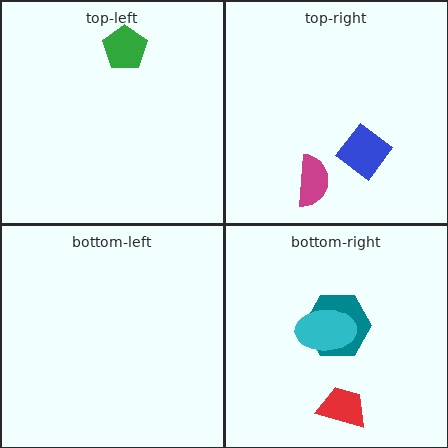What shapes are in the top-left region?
The green pentagon.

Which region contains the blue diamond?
The top-right region.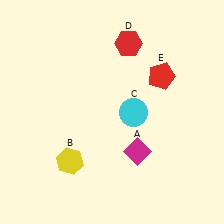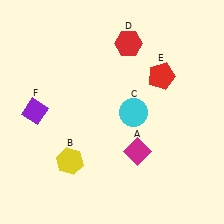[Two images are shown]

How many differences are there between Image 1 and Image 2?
There is 1 difference between the two images.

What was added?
A purple diamond (F) was added in Image 2.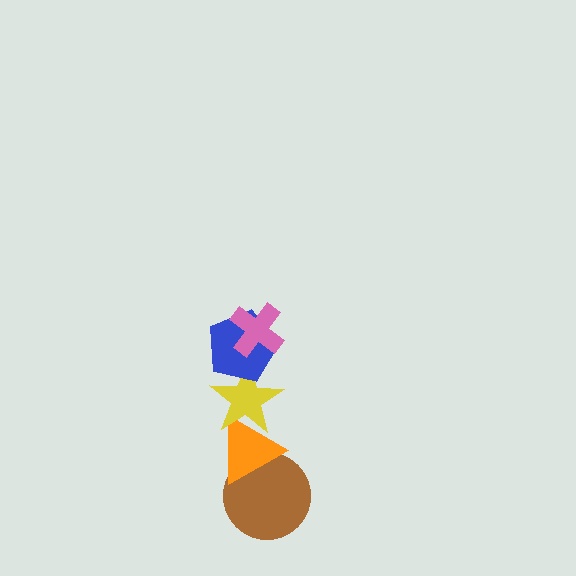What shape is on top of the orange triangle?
The yellow star is on top of the orange triangle.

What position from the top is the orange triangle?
The orange triangle is 4th from the top.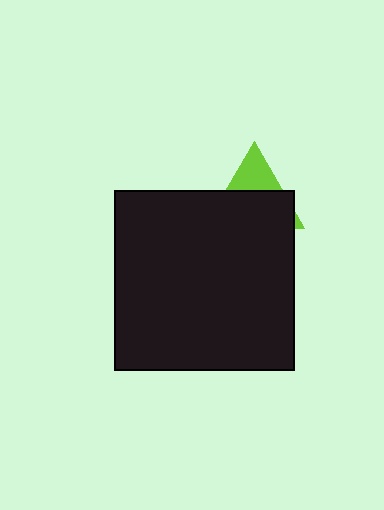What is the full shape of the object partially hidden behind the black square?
The partially hidden object is a lime triangle.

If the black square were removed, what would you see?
You would see the complete lime triangle.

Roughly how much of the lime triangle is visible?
A small part of it is visible (roughly 32%).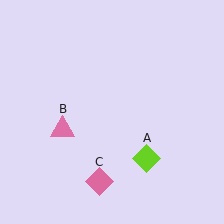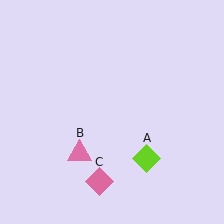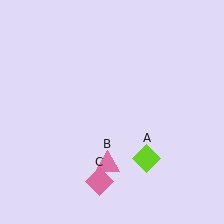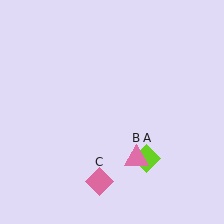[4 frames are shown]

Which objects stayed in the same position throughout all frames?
Lime diamond (object A) and pink diamond (object C) remained stationary.